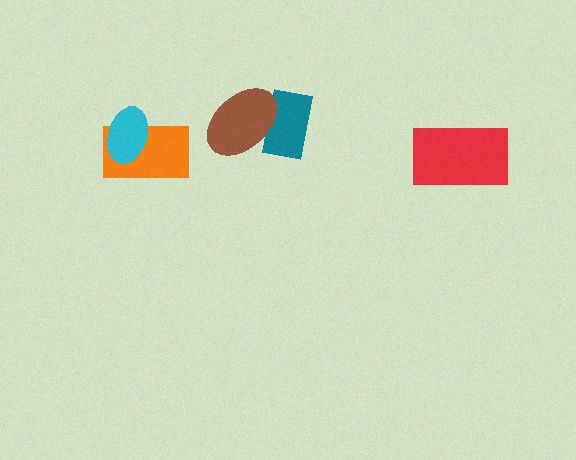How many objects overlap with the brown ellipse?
1 object overlaps with the brown ellipse.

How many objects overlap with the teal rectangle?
1 object overlaps with the teal rectangle.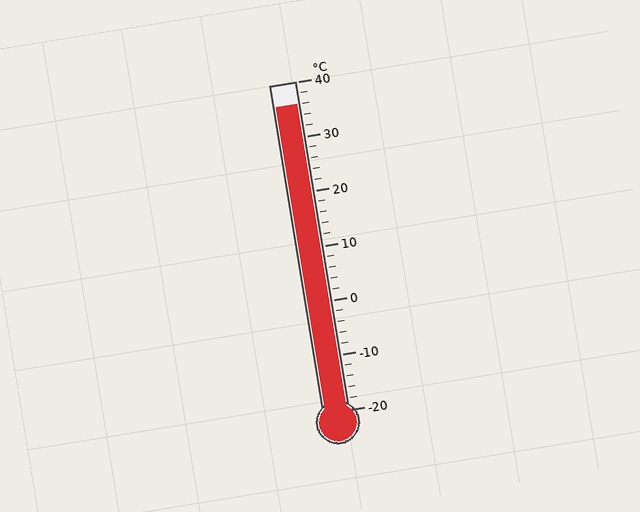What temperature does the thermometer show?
The thermometer shows approximately 36°C.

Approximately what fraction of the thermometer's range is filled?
The thermometer is filled to approximately 95% of its range.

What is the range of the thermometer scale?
The thermometer scale ranges from -20°C to 40°C.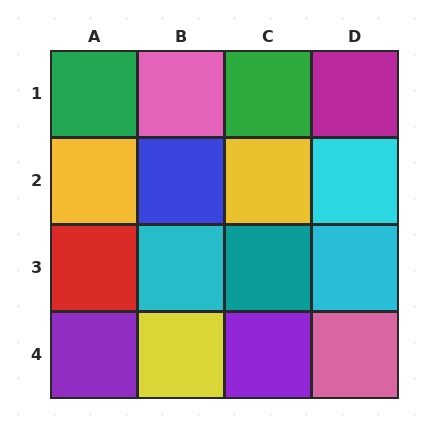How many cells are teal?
1 cell is teal.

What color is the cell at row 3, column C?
Teal.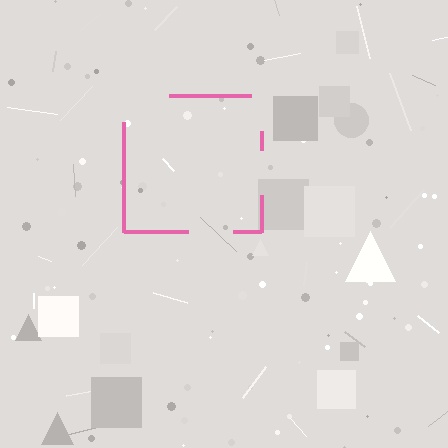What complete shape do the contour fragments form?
The contour fragments form a square.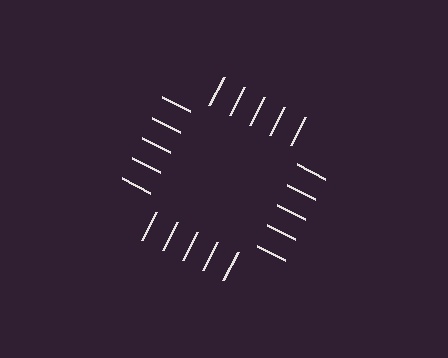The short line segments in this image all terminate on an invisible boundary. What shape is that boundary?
An illusory square — the line segments terminate on its edges but no continuous stroke is drawn.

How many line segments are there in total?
20 — 5 along each of the 4 edges.